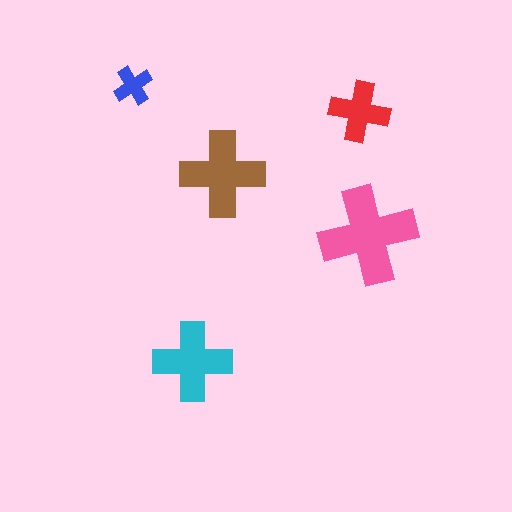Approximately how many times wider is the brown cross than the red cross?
About 1.5 times wider.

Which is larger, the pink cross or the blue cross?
The pink one.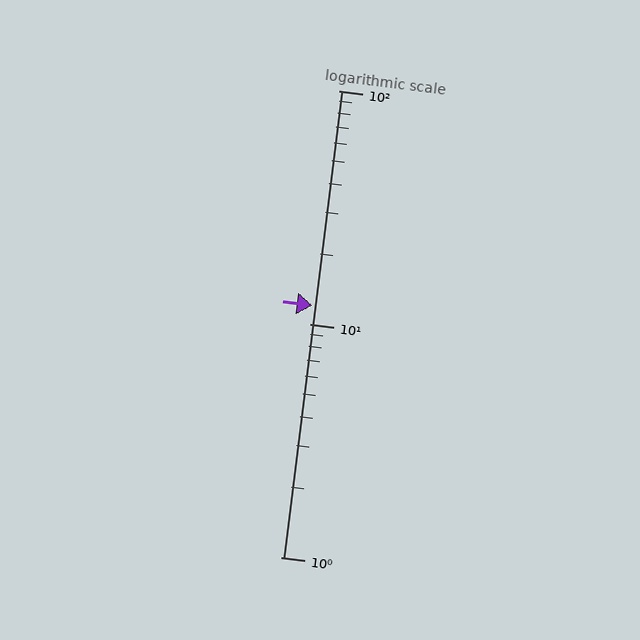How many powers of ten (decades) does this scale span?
The scale spans 2 decades, from 1 to 100.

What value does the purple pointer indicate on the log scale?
The pointer indicates approximately 12.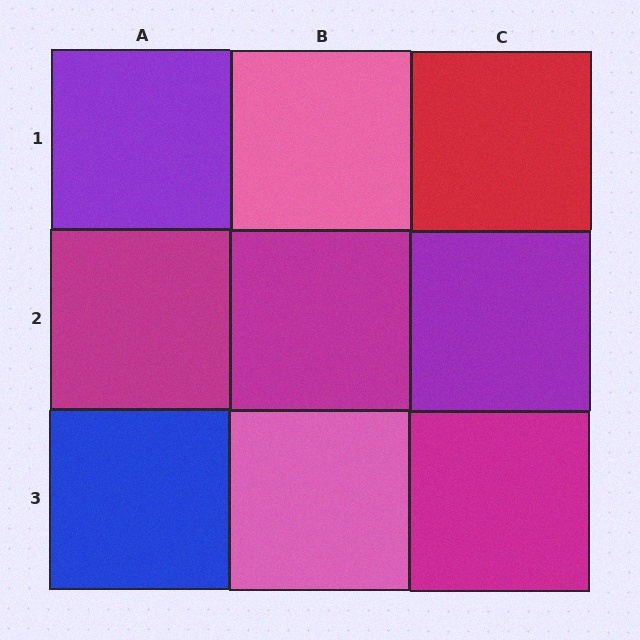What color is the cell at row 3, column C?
Magenta.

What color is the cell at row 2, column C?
Purple.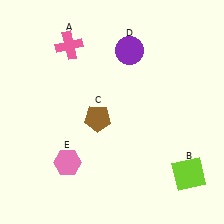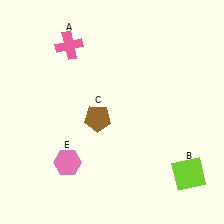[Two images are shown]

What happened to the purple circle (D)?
The purple circle (D) was removed in Image 2. It was in the top-right area of Image 1.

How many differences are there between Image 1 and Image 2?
There is 1 difference between the two images.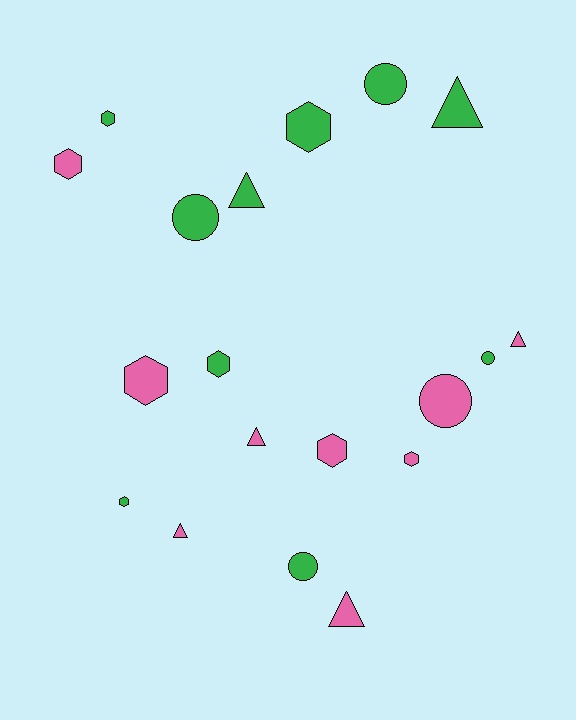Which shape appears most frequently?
Hexagon, with 8 objects.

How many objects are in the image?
There are 19 objects.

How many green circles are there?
There are 4 green circles.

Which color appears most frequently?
Green, with 10 objects.